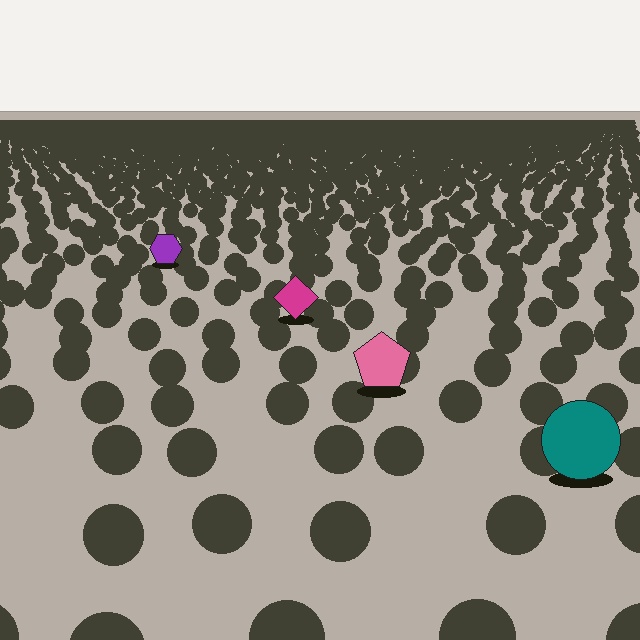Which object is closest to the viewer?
The teal circle is closest. The texture marks near it are larger and more spread out.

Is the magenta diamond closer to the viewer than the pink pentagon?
No. The pink pentagon is closer — you can tell from the texture gradient: the ground texture is coarser near it.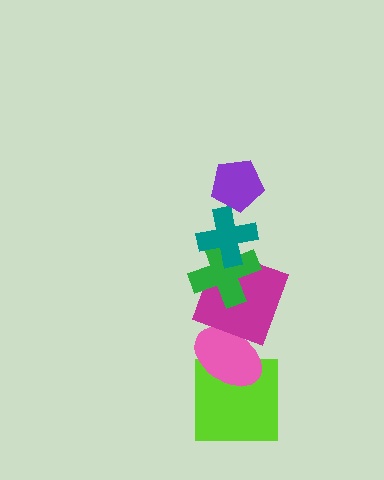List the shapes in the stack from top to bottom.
From top to bottom: the purple pentagon, the teal cross, the green cross, the magenta square, the pink ellipse, the lime square.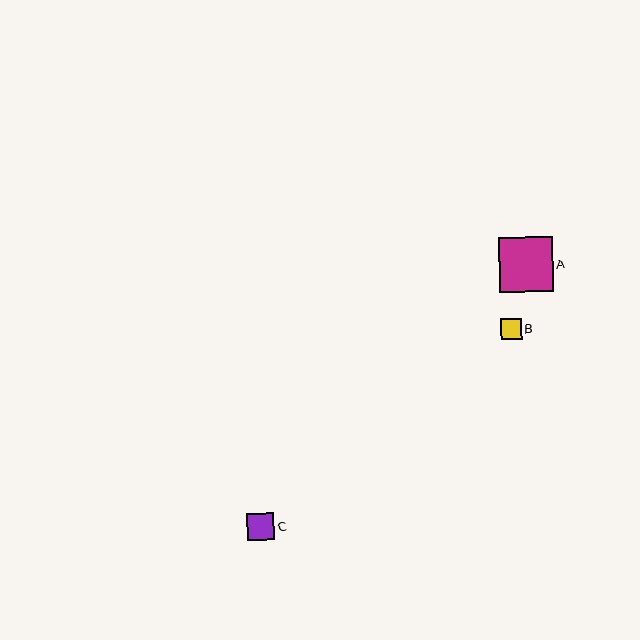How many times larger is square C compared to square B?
Square C is approximately 1.3 times the size of square B.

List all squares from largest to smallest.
From largest to smallest: A, C, B.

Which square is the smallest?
Square B is the smallest with a size of approximately 21 pixels.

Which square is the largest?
Square A is the largest with a size of approximately 54 pixels.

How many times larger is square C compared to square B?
Square C is approximately 1.3 times the size of square B.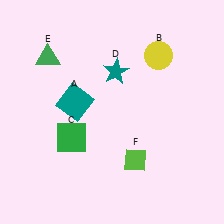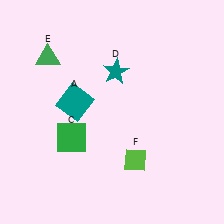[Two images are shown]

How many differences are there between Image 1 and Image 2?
There is 1 difference between the two images.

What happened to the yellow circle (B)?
The yellow circle (B) was removed in Image 2. It was in the top-right area of Image 1.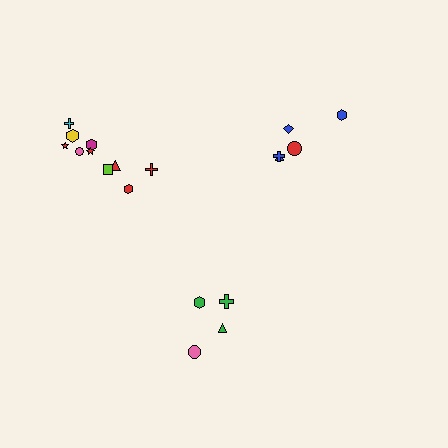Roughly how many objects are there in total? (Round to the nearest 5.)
Roughly 20 objects in total.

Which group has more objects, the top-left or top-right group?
The top-left group.